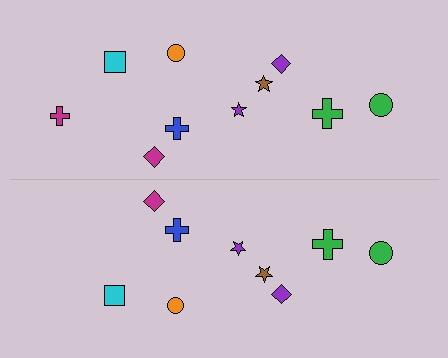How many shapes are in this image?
There are 19 shapes in this image.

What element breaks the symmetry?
A magenta cross is missing from the bottom side.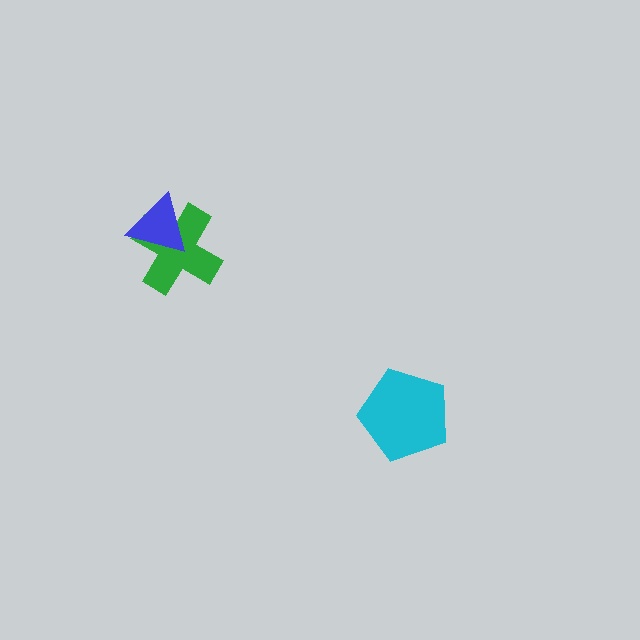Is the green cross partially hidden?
Yes, it is partially covered by another shape.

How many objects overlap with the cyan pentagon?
0 objects overlap with the cyan pentagon.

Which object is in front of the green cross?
The blue triangle is in front of the green cross.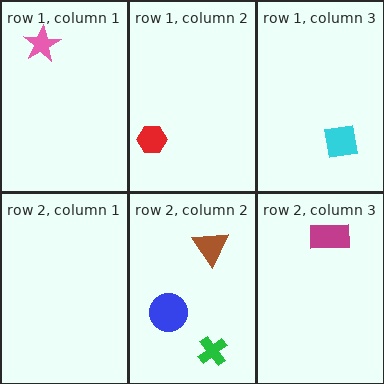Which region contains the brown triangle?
The row 2, column 2 region.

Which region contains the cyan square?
The row 1, column 3 region.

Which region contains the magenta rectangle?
The row 2, column 3 region.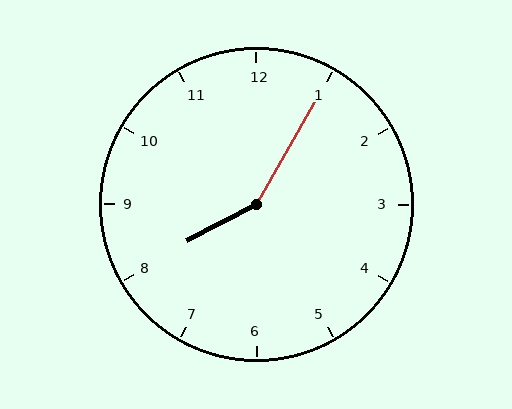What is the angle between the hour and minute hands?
Approximately 148 degrees.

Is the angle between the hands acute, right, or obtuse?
It is obtuse.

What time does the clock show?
8:05.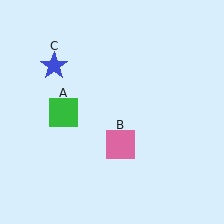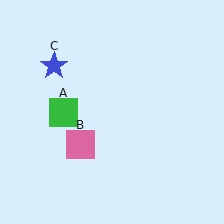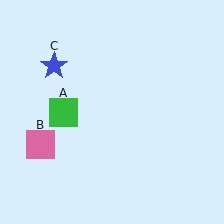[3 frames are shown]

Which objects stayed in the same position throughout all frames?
Green square (object A) and blue star (object C) remained stationary.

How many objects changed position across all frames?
1 object changed position: pink square (object B).